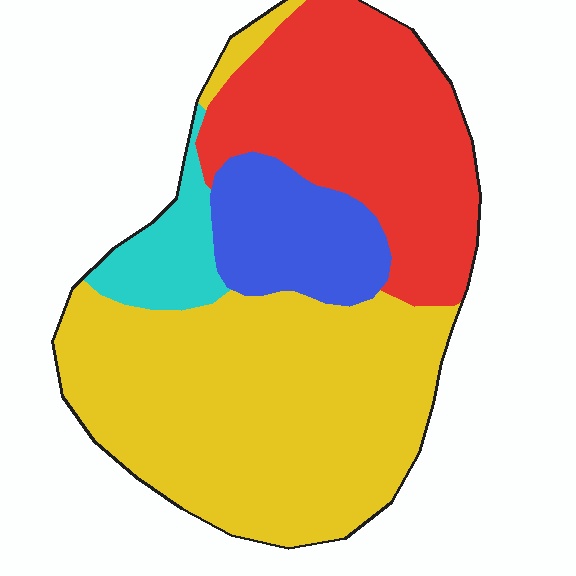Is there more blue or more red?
Red.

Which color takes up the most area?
Yellow, at roughly 50%.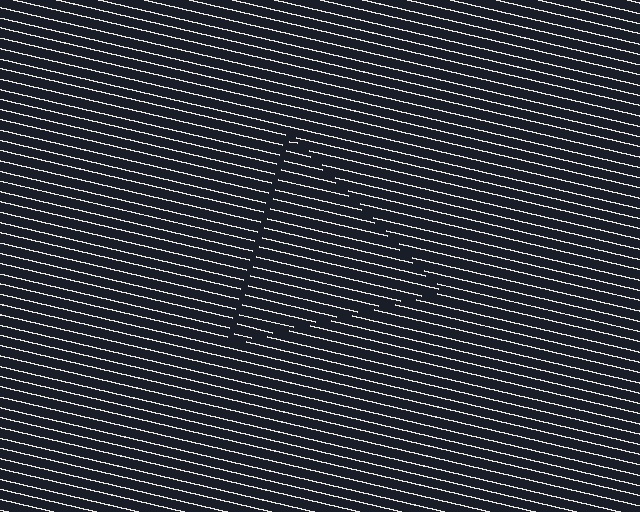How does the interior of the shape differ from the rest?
The interior of the shape contains the same grating, shifted by half a period — the contour is defined by the phase discontinuity where line-ends from the inner and outer gratings abut.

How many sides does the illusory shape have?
3 sides — the line-ends trace a triangle.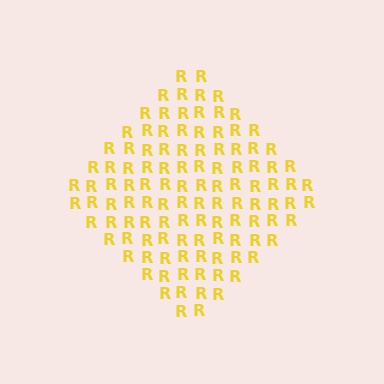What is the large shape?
The large shape is a diamond.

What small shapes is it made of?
It is made of small letter R's.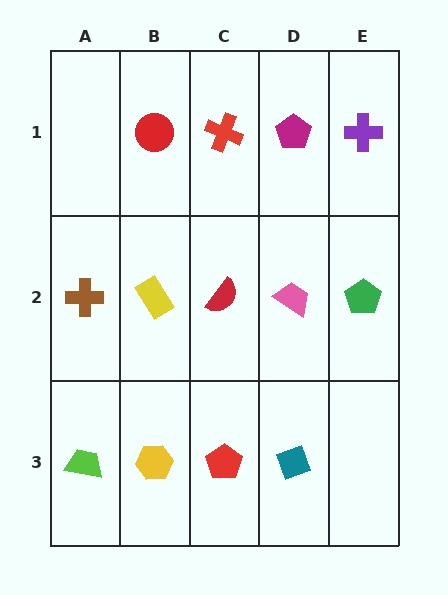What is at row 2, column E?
A green pentagon.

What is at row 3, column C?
A red pentagon.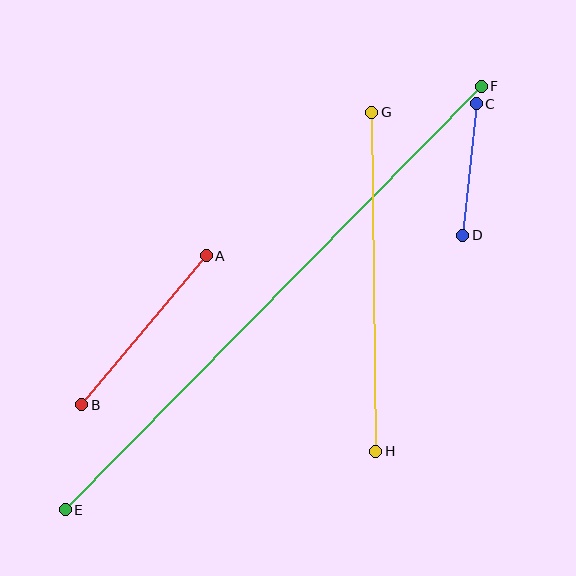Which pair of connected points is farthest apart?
Points E and F are farthest apart.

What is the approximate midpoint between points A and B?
The midpoint is at approximately (144, 330) pixels.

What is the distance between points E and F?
The distance is approximately 594 pixels.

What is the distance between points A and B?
The distance is approximately 194 pixels.